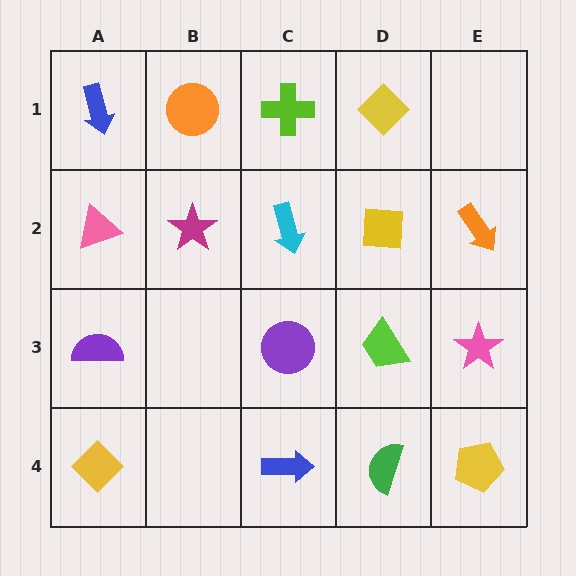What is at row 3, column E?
A pink star.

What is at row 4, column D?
A green semicircle.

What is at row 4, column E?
A yellow pentagon.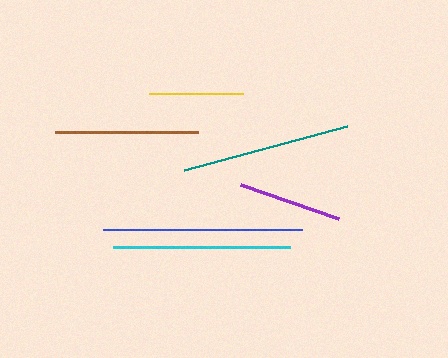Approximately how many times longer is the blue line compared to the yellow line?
The blue line is approximately 2.1 times the length of the yellow line.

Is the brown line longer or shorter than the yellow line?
The brown line is longer than the yellow line.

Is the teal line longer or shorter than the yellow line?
The teal line is longer than the yellow line.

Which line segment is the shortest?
The yellow line is the shortest at approximately 94 pixels.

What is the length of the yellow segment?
The yellow segment is approximately 94 pixels long.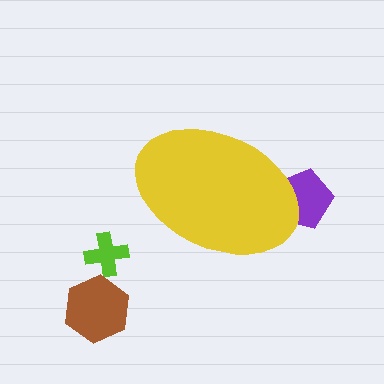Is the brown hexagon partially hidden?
No, the brown hexagon is fully visible.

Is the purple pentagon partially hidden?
Yes, the purple pentagon is partially hidden behind the yellow ellipse.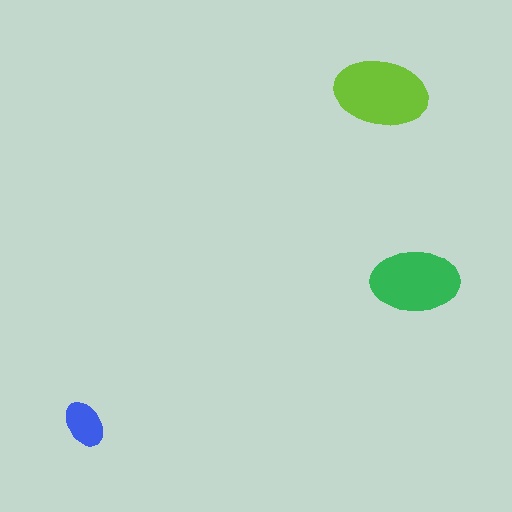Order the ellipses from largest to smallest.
the lime one, the green one, the blue one.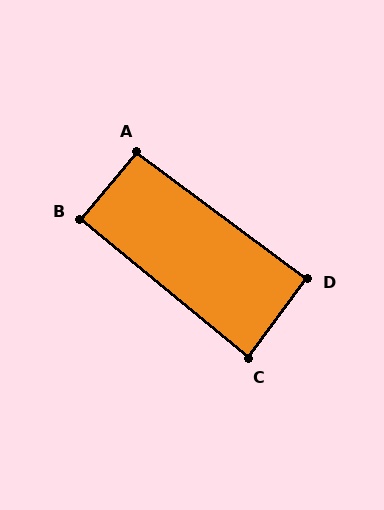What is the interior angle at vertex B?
Approximately 90 degrees (approximately right).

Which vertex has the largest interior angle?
A, at approximately 93 degrees.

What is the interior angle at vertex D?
Approximately 90 degrees (approximately right).